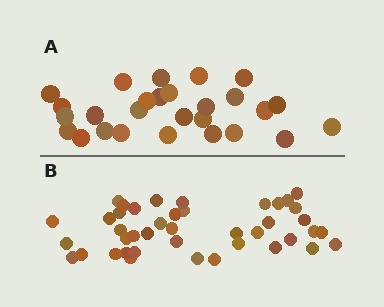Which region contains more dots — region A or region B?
Region B (the bottom region) has more dots.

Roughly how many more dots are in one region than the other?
Region B has approximately 15 more dots than region A.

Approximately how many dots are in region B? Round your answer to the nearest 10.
About 40 dots. (The exact count is 42, which rounds to 40.)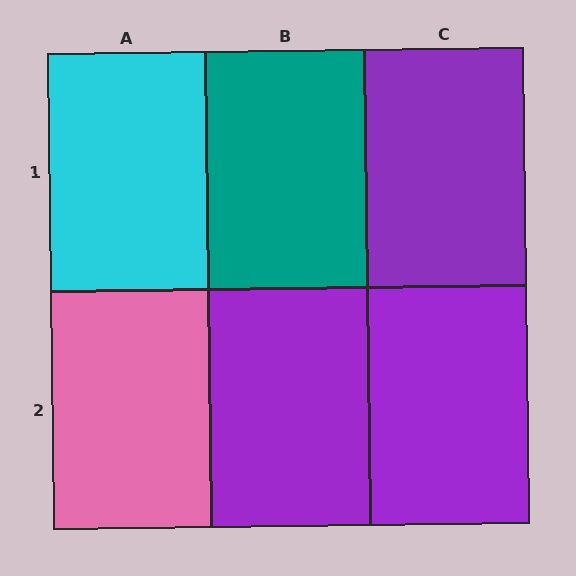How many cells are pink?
1 cell is pink.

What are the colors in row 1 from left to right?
Cyan, teal, purple.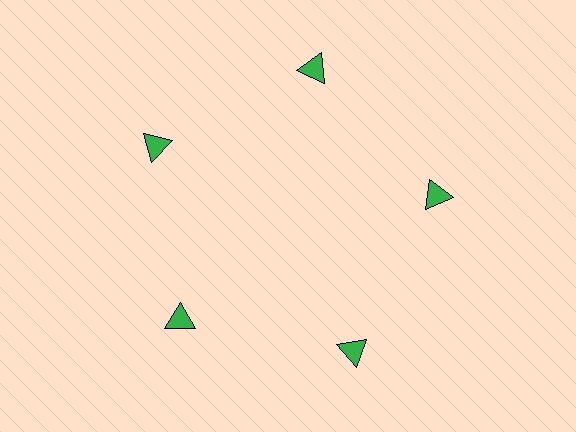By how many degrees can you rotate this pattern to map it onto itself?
The pattern maps onto itself every 72 degrees of rotation.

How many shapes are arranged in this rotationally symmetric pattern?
There are 5 shapes, arranged in 5 groups of 1.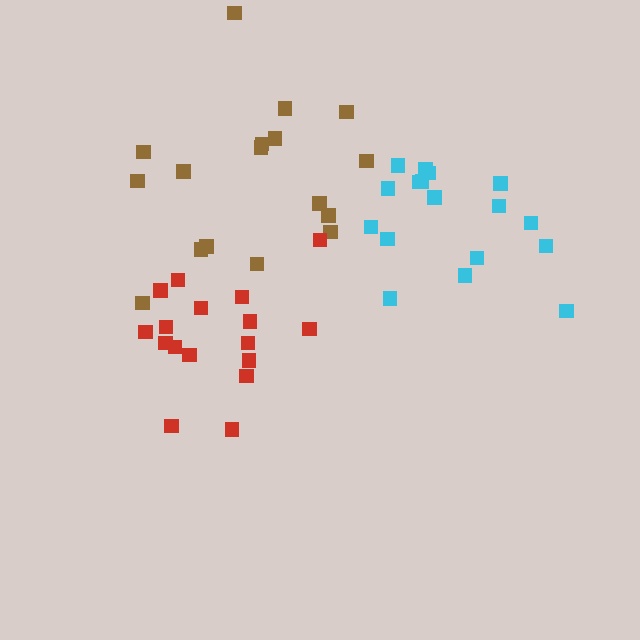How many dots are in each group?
Group 1: 17 dots, Group 2: 17 dots, Group 3: 17 dots (51 total).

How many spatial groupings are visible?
There are 3 spatial groupings.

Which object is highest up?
The brown cluster is topmost.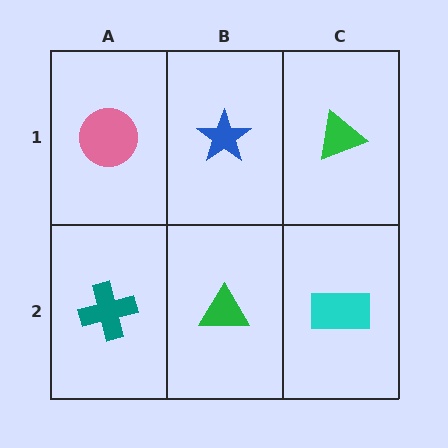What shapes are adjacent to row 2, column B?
A blue star (row 1, column B), a teal cross (row 2, column A), a cyan rectangle (row 2, column C).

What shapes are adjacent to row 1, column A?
A teal cross (row 2, column A), a blue star (row 1, column B).